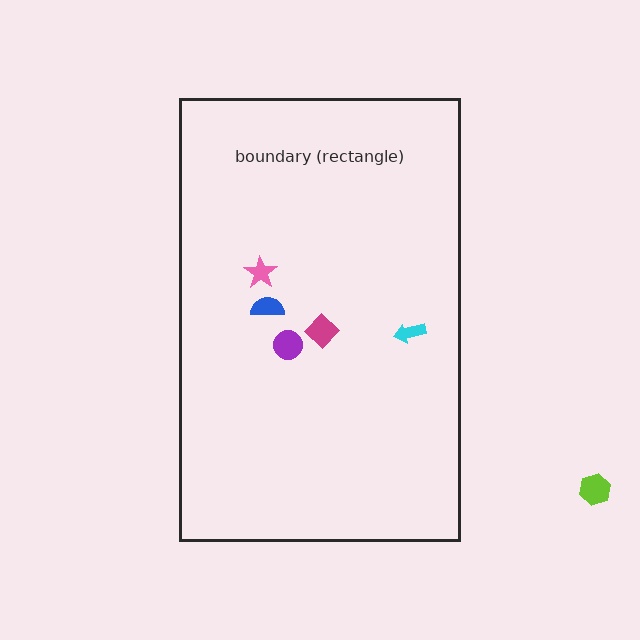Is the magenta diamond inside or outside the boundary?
Inside.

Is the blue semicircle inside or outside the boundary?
Inside.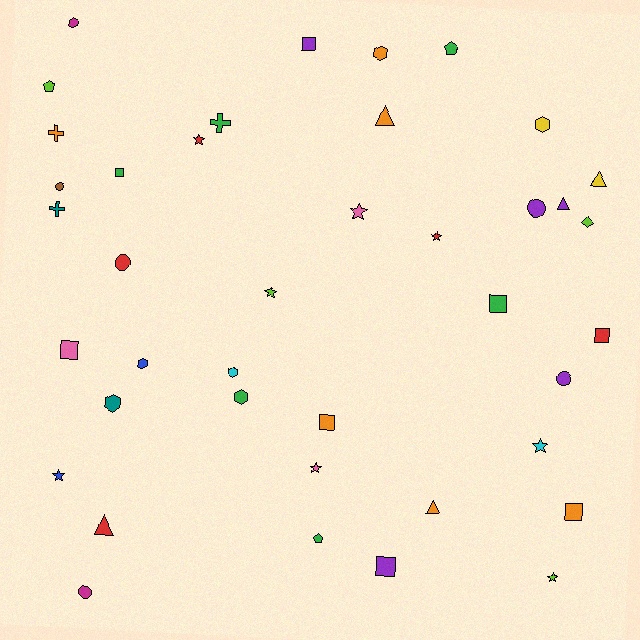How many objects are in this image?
There are 40 objects.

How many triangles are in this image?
There are 5 triangles.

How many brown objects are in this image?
There is 1 brown object.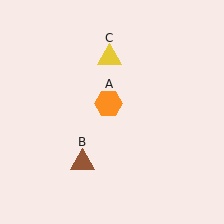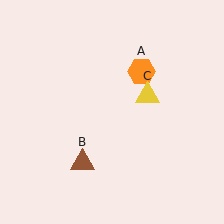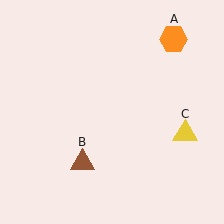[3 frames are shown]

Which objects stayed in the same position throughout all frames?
Brown triangle (object B) remained stationary.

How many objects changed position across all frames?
2 objects changed position: orange hexagon (object A), yellow triangle (object C).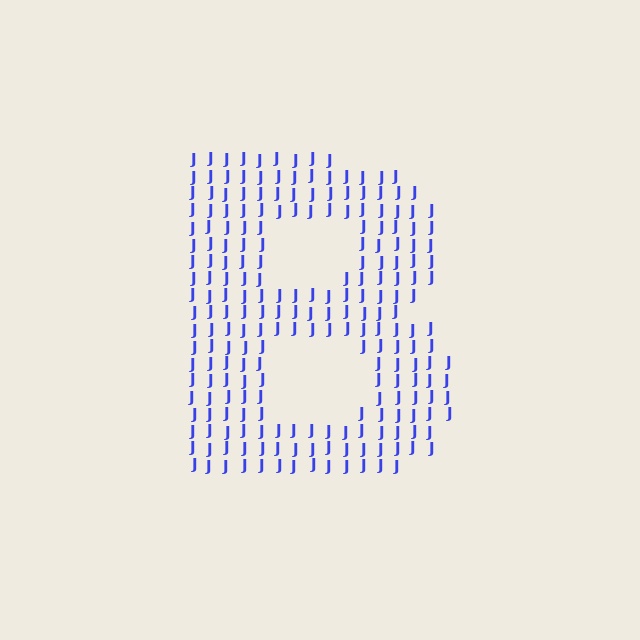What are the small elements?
The small elements are letter J's.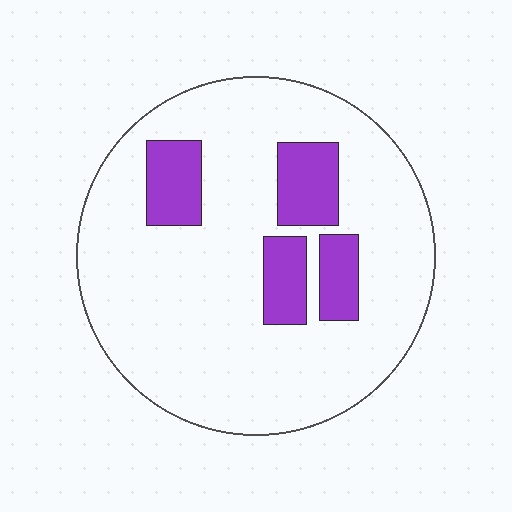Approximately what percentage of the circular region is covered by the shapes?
Approximately 15%.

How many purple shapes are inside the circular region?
4.